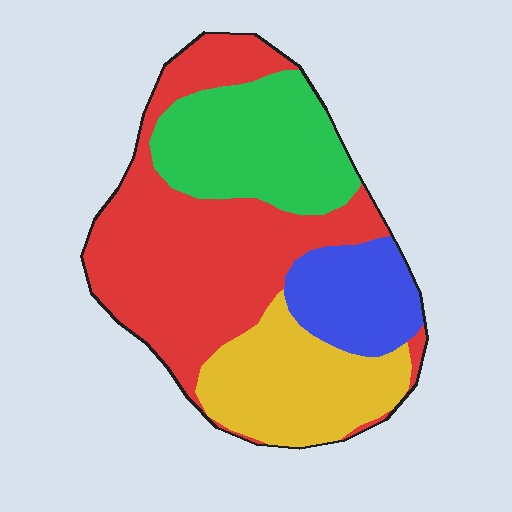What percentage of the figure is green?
Green takes up between a sixth and a third of the figure.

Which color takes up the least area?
Blue, at roughly 15%.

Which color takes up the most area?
Red, at roughly 45%.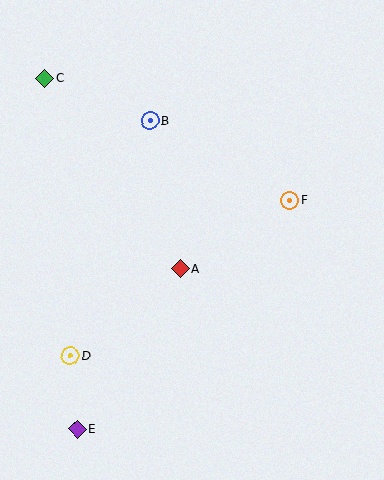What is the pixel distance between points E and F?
The distance between E and F is 312 pixels.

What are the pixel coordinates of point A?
Point A is at (180, 269).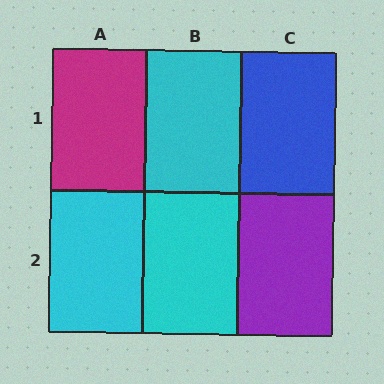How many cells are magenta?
1 cell is magenta.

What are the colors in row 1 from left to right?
Magenta, cyan, blue.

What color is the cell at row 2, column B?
Cyan.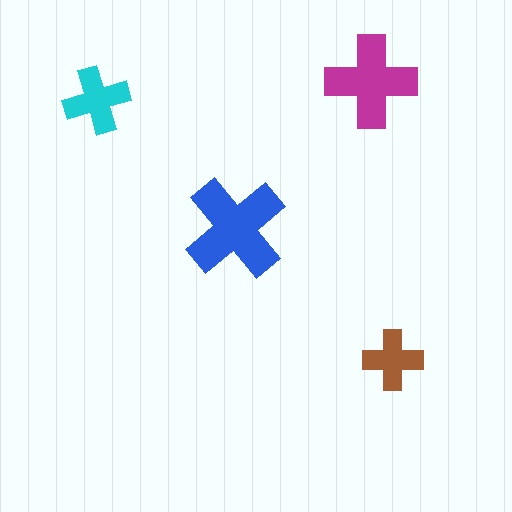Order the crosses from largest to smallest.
the blue one, the magenta one, the cyan one, the brown one.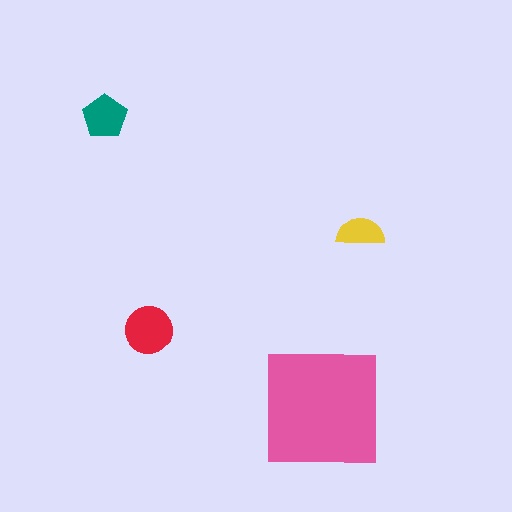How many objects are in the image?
There are 4 objects in the image.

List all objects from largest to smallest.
The pink square, the red circle, the teal pentagon, the yellow semicircle.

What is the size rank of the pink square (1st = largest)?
1st.